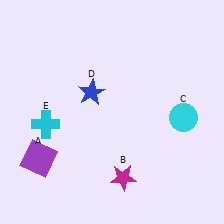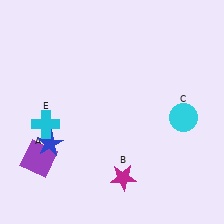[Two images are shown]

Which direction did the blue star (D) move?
The blue star (D) moved down.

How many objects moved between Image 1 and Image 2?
1 object moved between the two images.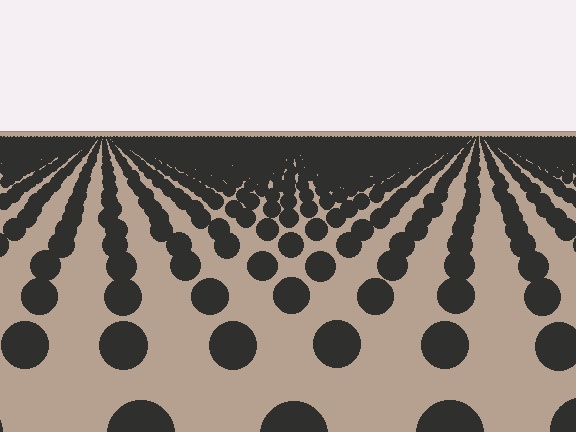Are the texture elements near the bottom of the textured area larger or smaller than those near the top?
Larger. Near the bottom, elements are closer to the viewer and appear at a bigger on-screen size.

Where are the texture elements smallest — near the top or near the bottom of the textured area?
Near the top.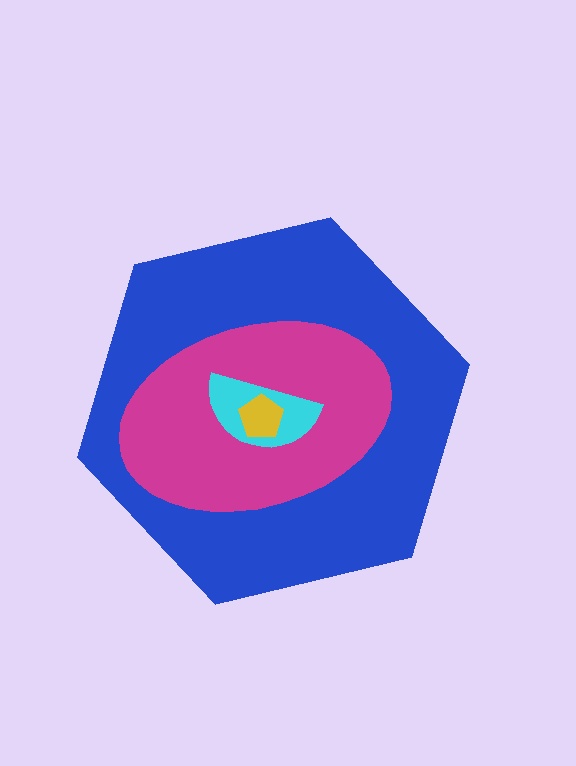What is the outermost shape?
The blue hexagon.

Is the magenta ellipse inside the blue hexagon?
Yes.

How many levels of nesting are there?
4.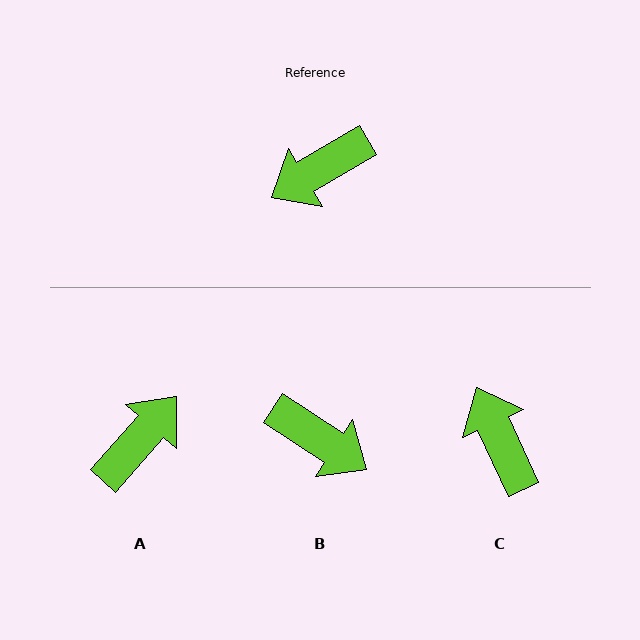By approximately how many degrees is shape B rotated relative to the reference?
Approximately 116 degrees counter-clockwise.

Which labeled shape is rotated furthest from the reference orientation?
A, about 161 degrees away.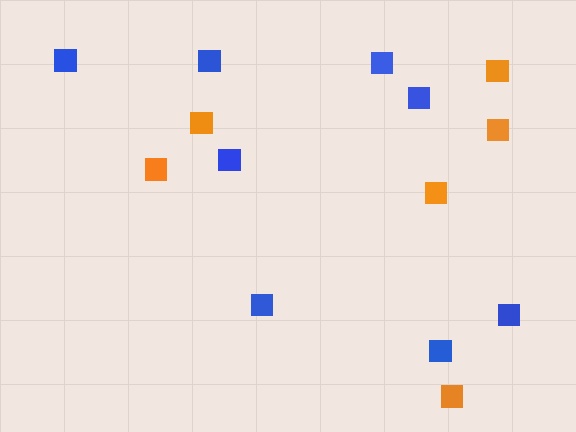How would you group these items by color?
There are 2 groups: one group of blue squares (8) and one group of orange squares (6).